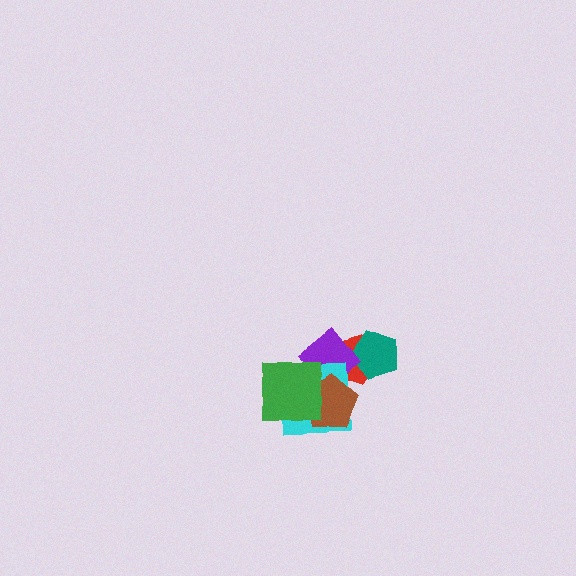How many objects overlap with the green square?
3 objects overlap with the green square.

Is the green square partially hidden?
No, no other shape covers it.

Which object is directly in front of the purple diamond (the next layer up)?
The cyan square is directly in front of the purple diamond.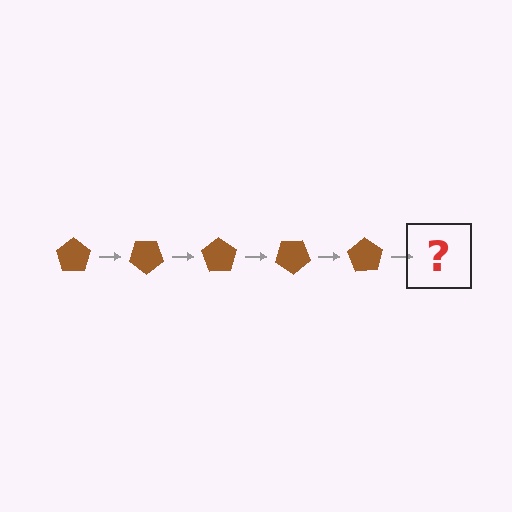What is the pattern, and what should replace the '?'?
The pattern is that the pentagon rotates 35 degrees each step. The '?' should be a brown pentagon rotated 175 degrees.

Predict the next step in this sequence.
The next step is a brown pentagon rotated 175 degrees.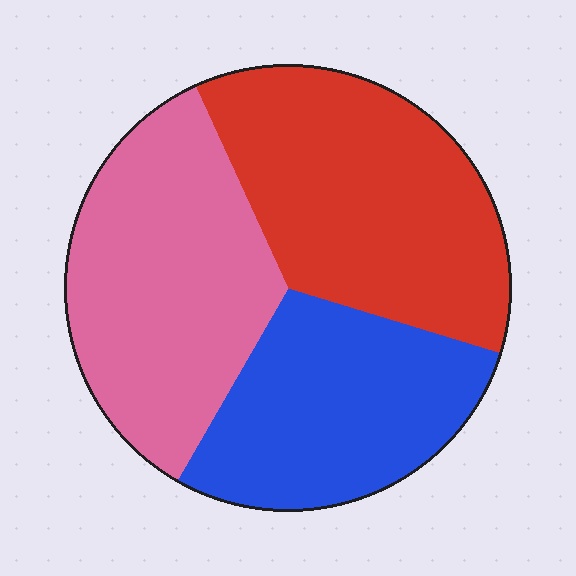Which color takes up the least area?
Blue, at roughly 30%.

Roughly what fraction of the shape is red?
Red covers 37% of the shape.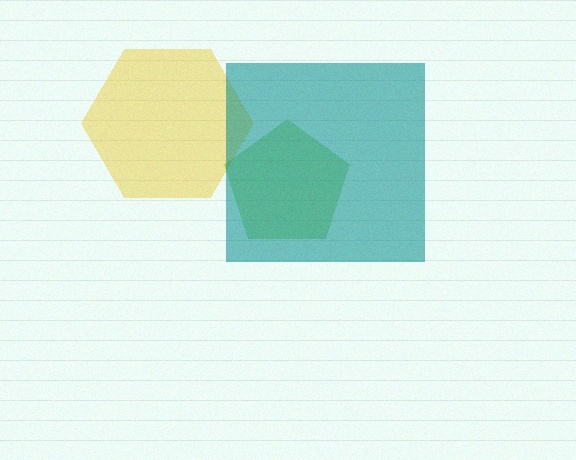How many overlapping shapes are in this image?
There are 3 overlapping shapes in the image.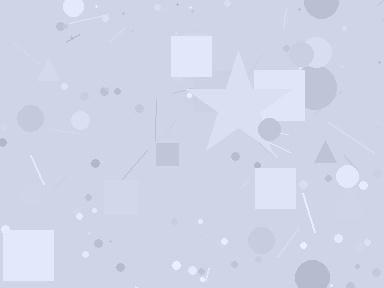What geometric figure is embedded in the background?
A star is embedded in the background.